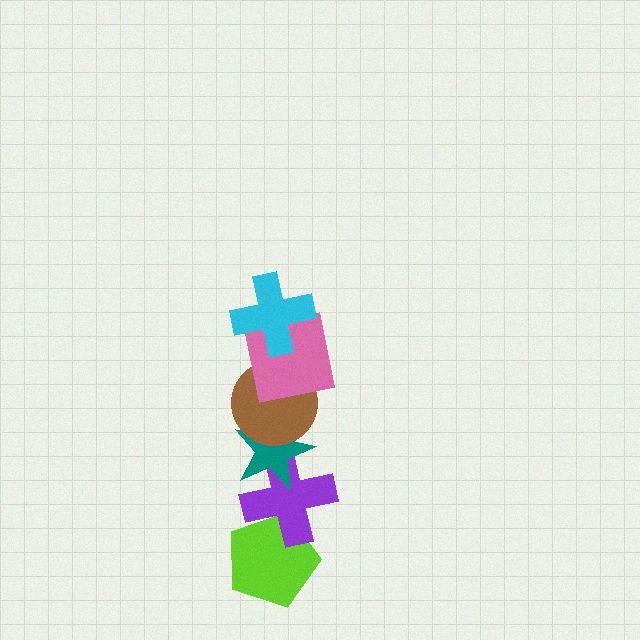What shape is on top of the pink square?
The cyan cross is on top of the pink square.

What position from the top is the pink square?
The pink square is 2nd from the top.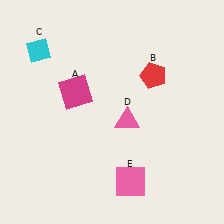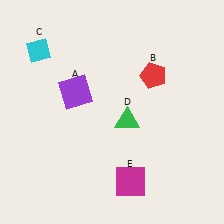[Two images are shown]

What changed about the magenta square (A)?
In Image 1, A is magenta. In Image 2, it changed to purple.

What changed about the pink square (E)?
In Image 1, E is pink. In Image 2, it changed to magenta.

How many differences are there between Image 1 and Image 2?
There are 3 differences between the two images.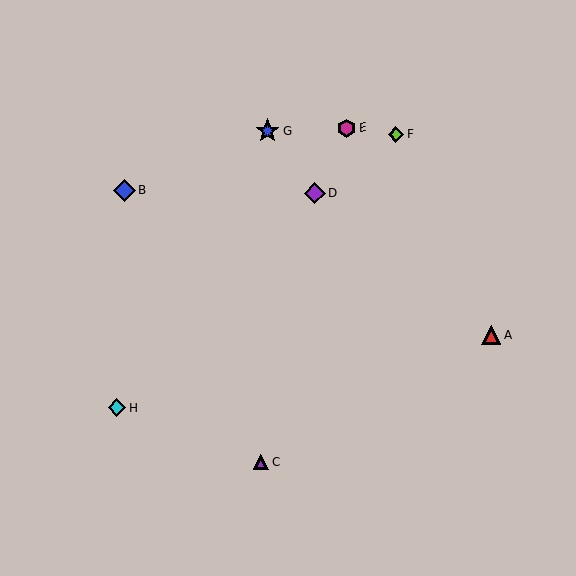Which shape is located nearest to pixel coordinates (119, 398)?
The cyan diamond (labeled H) at (117, 408) is nearest to that location.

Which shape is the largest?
The blue star (labeled G) is the largest.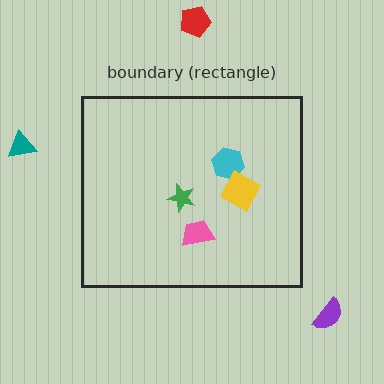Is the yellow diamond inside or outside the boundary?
Inside.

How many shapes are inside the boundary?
4 inside, 3 outside.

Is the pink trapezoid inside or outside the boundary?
Inside.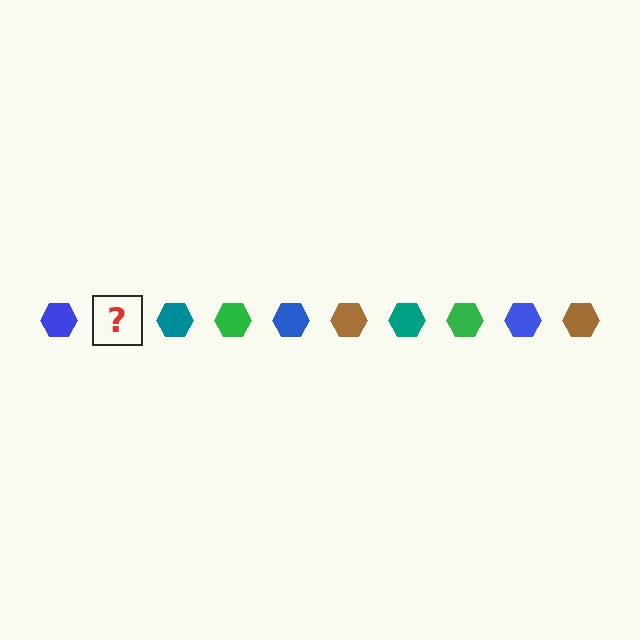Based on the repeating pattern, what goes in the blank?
The blank should be a brown hexagon.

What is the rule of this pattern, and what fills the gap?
The rule is that the pattern cycles through blue, brown, teal, green hexagons. The gap should be filled with a brown hexagon.